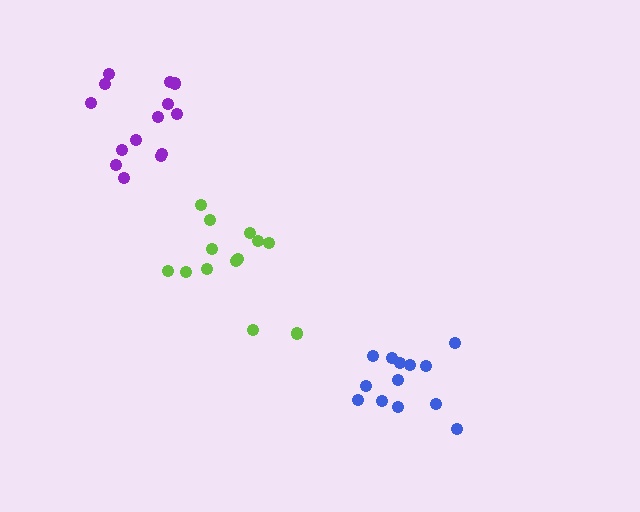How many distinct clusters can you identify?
There are 3 distinct clusters.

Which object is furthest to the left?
The purple cluster is leftmost.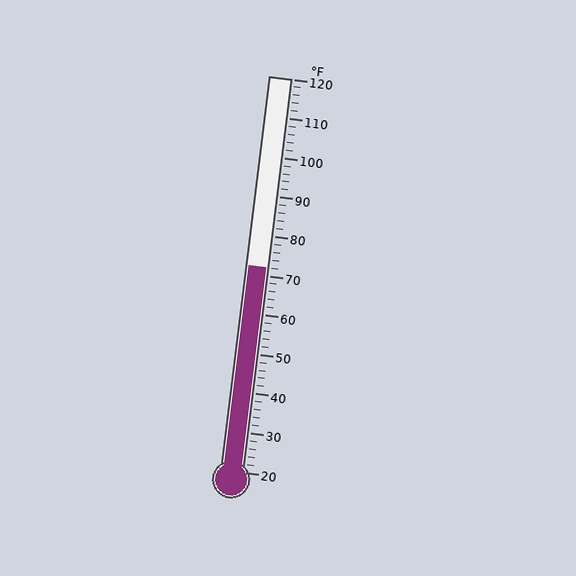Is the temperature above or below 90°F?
The temperature is below 90°F.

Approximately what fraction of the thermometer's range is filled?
The thermometer is filled to approximately 50% of its range.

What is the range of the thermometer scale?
The thermometer scale ranges from 20°F to 120°F.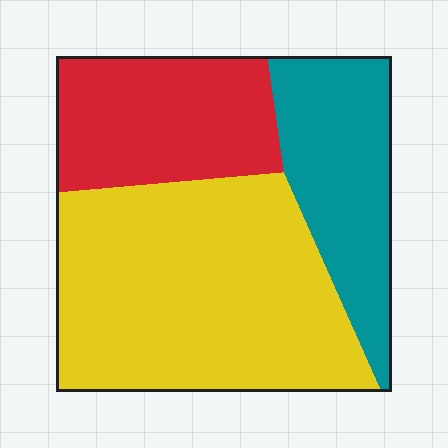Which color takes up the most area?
Yellow, at roughly 50%.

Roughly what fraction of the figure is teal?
Teal takes up less than a quarter of the figure.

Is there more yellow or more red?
Yellow.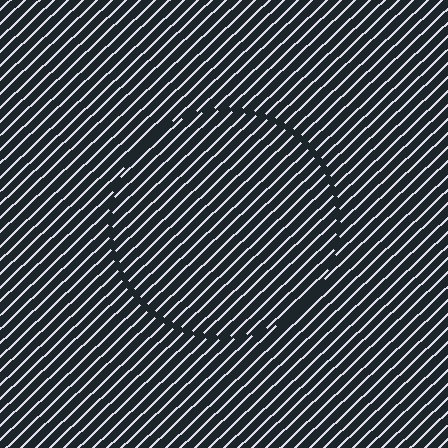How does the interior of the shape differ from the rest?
The interior of the shape contains the same grating, shifted by half a period — the contour is defined by the phase discontinuity where line-ends from the inner and outer gratings abut.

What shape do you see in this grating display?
An illusory circle. The interior of the shape contains the same grating, shifted by half a period — the contour is defined by the phase discontinuity where line-ends from the inner and outer gratings abut.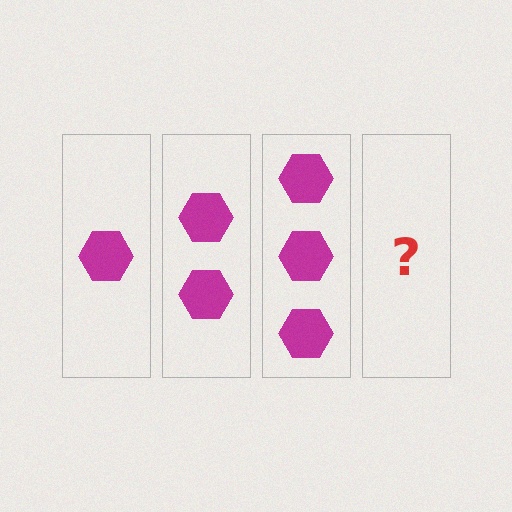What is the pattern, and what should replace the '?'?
The pattern is that each step adds one more hexagon. The '?' should be 4 hexagons.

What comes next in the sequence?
The next element should be 4 hexagons.